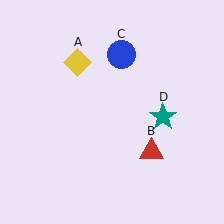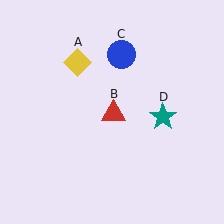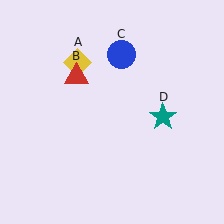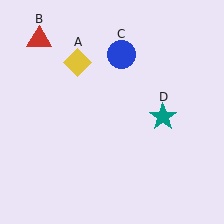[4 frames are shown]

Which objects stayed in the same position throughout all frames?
Yellow diamond (object A) and blue circle (object C) and teal star (object D) remained stationary.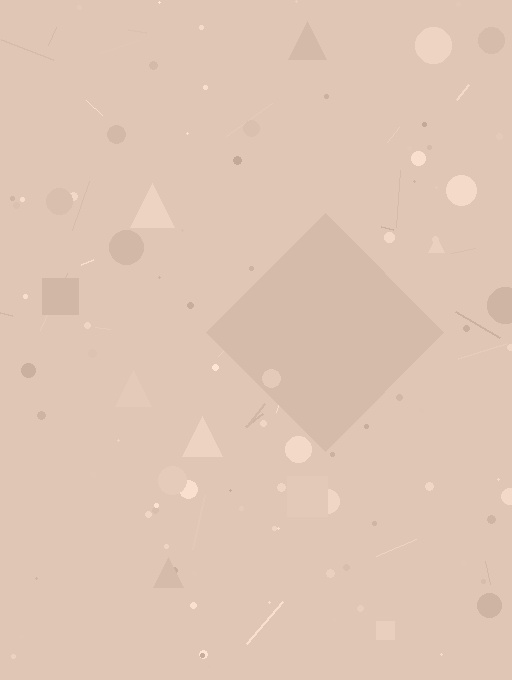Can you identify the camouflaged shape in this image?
The camouflaged shape is a diamond.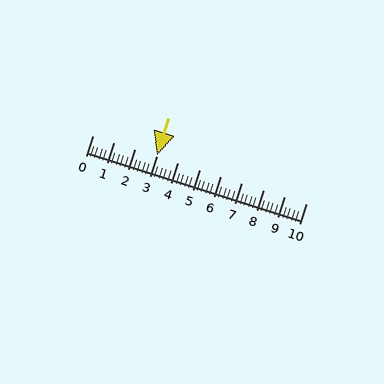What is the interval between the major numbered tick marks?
The major tick marks are spaced 1 units apart.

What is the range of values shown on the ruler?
The ruler shows values from 0 to 10.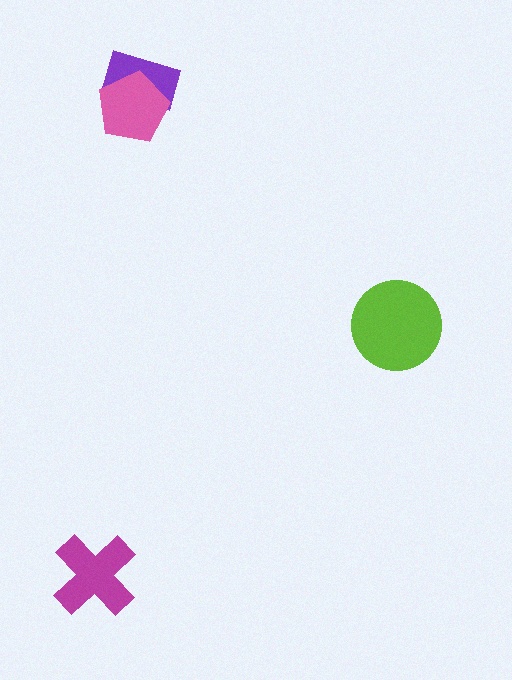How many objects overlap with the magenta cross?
0 objects overlap with the magenta cross.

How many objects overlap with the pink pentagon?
1 object overlaps with the pink pentagon.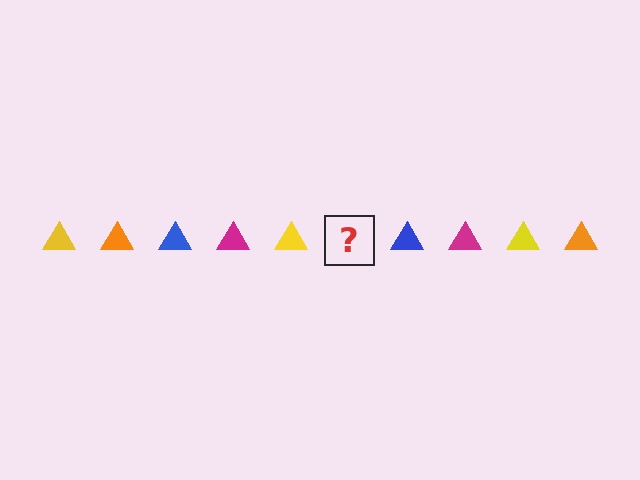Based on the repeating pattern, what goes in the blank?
The blank should be an orange triangle.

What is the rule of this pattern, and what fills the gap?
The rule is that the pattern cycles through yellow, orange, blue, magenta triangles. The gap should be filled with an orange triangle.